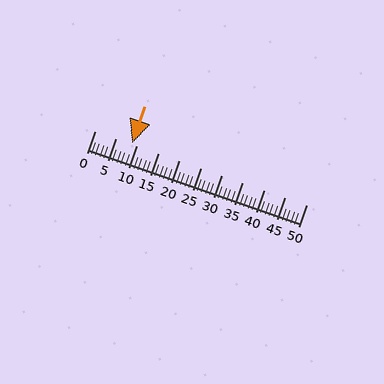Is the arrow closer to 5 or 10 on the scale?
The arrow is closer to 10.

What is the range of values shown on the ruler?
The ruler shows values from 0 to 50.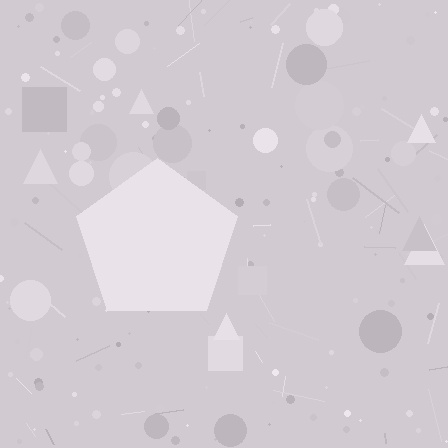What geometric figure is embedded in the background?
A pentagon is embedded in the background.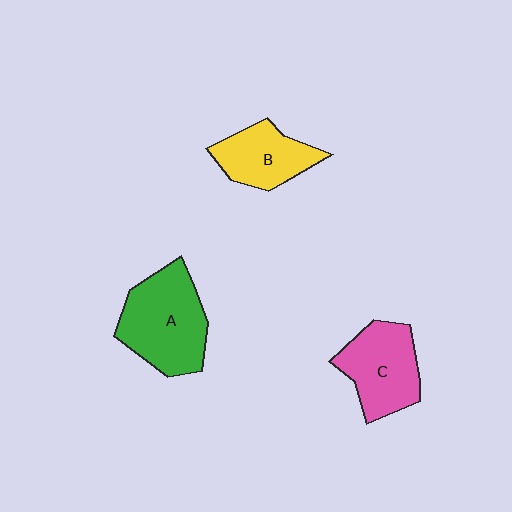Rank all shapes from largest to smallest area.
From largest to smallest: A (green), C (pink), B (yellow).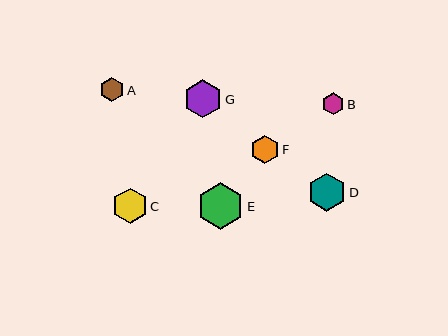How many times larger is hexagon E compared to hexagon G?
Hexagon E is approximately 1.2 times the size of hexagon G.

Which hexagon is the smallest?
Hexagon B is the smallest with a size of approximately 22 pixels.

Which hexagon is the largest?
Hexagon E is the largest with a size of approximately 47 pixels.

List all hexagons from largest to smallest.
From largest to smallest: E, D, G, C, F, A, B.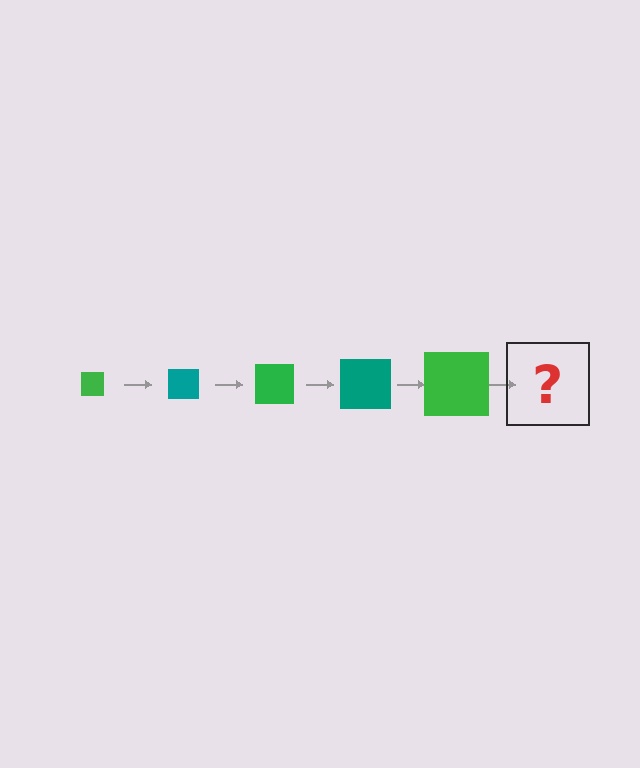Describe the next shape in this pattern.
It should be a teal square, larger than the previous one.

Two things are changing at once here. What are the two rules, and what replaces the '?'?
The two rules are that the square grows larger each step and the color cycles through green and teal. The '?' should be a teal square, larger than the previous one.